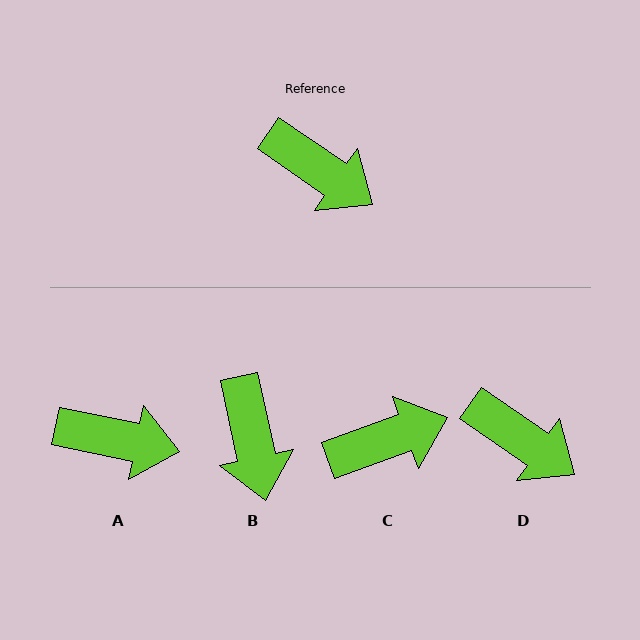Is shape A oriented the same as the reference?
No, it is off by about 23 degrees.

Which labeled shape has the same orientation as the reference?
D.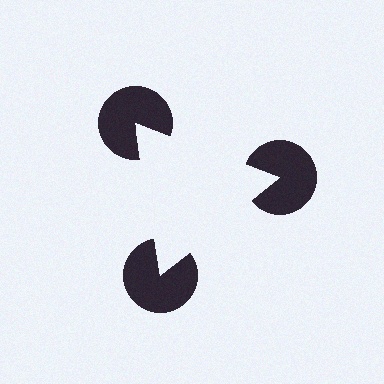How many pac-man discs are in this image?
There are 3 — one at each vertex of the illusory triangle.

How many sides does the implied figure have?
3 sides.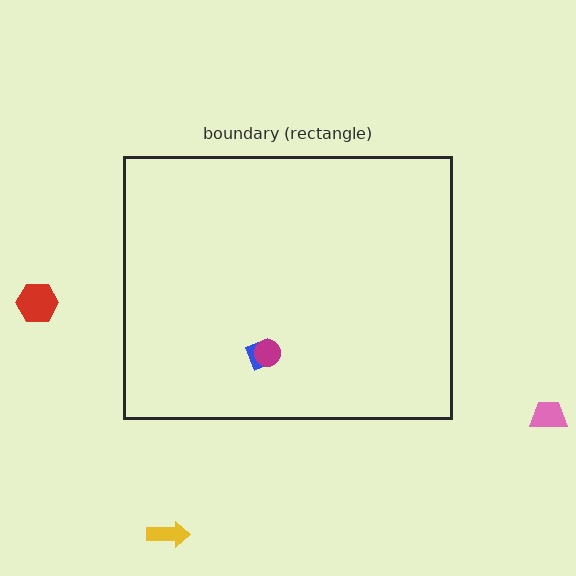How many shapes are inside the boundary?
2 inside, 3 outside.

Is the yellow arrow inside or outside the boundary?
Outside.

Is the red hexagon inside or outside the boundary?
Outside.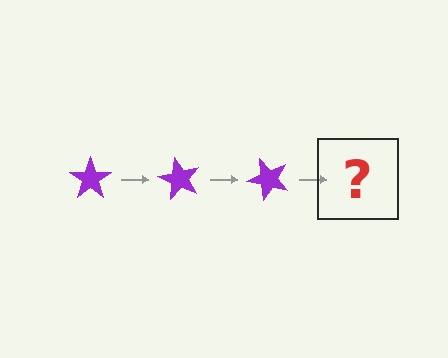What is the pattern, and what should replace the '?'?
The pattern is that the star rotates 60 degrees each step. The '?' should be a purple star rotated 180 degrees.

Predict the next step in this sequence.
The next step is a purple star rotated 180 degrees.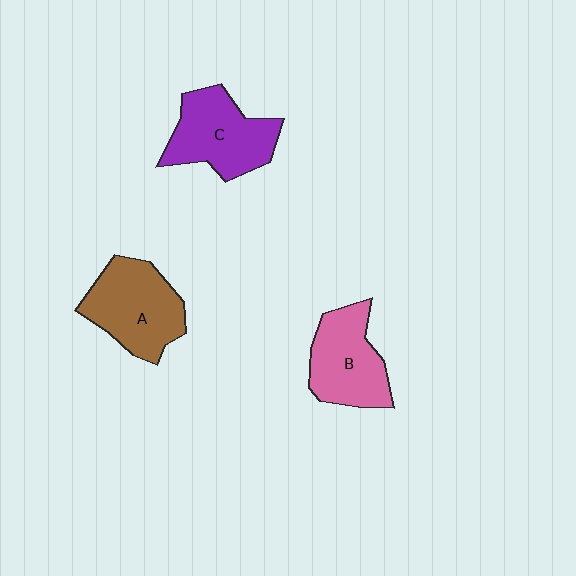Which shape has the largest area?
Shape A (brown).